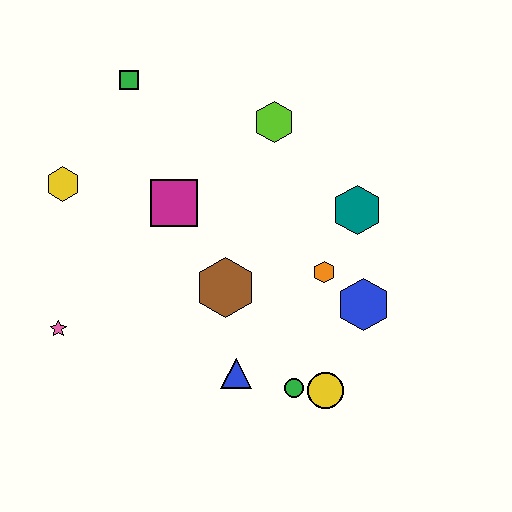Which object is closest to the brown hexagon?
The blue triangle is closest to the brown hexagon.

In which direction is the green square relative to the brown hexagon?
The green square is above the brown hexagon.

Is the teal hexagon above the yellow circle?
Yes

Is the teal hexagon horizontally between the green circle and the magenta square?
No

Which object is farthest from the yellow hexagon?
The yellow circle is farthest from the yellow hexagon.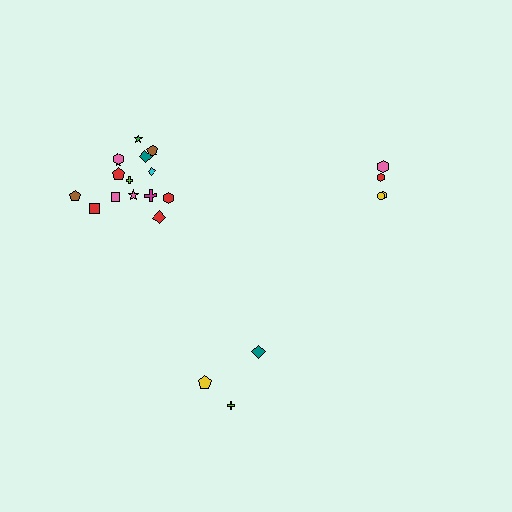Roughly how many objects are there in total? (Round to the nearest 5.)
Roughly 20 objects in total.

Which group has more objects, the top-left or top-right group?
The top-left group.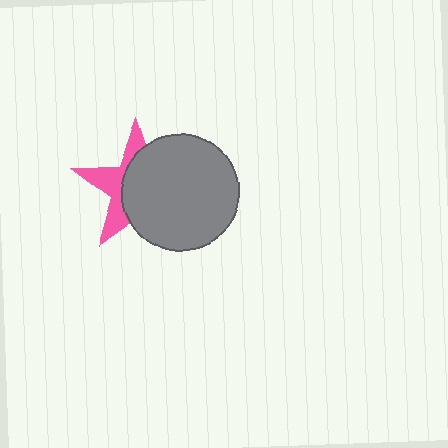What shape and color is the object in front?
The object in front is a gray circle.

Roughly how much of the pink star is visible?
A small part of it is visible (roughly 38%).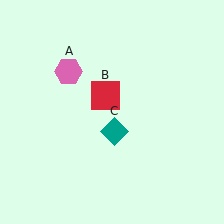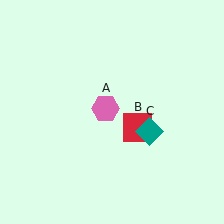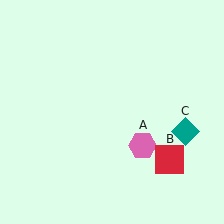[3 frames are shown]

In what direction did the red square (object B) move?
The red square (object B) moved down and to the right.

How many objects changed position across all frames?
3 objects changed position: pink hexagon (object A), red square (object B), teal diamond (object C).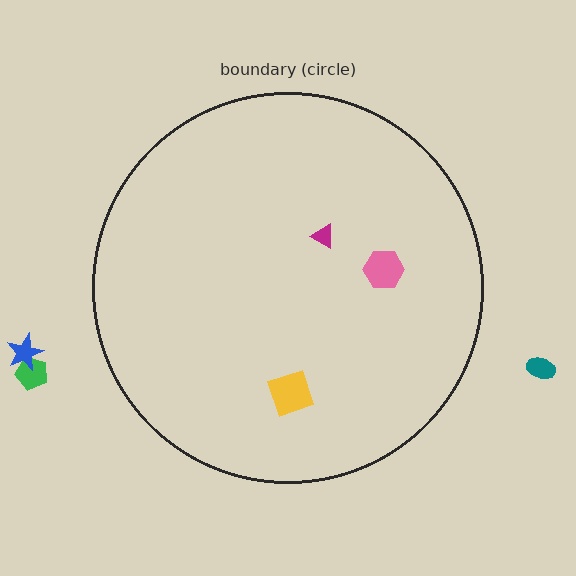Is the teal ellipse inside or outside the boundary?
Outside.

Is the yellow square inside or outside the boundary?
Inside.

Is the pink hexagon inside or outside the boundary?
Inside.